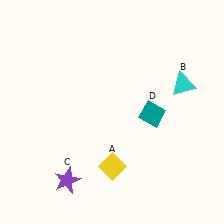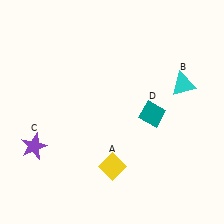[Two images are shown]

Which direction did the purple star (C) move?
The purple star (C) moved up.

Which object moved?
The purple star (C) moved up.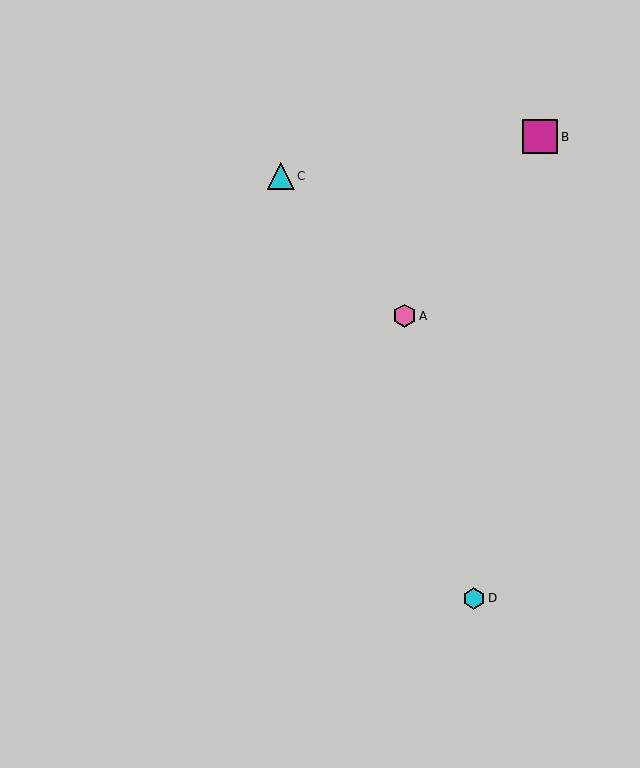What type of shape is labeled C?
Shape C is a cyan triangle.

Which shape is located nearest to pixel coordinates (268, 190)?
The cyan triangle (labeled C) at (281, 176) is nearest to that location.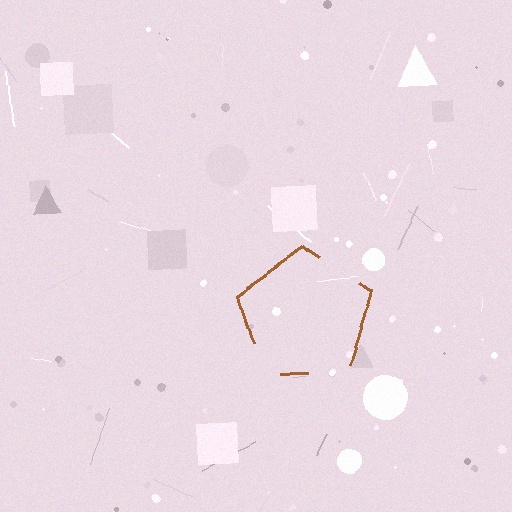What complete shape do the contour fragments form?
The contour fragments form a pentagon.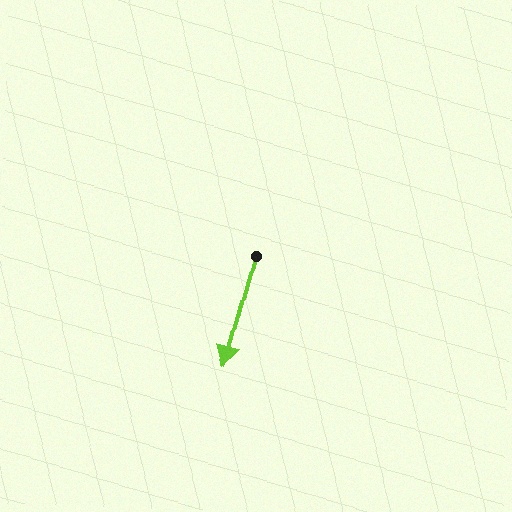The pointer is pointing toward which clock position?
Roughly 7 o'clock.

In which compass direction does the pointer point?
South.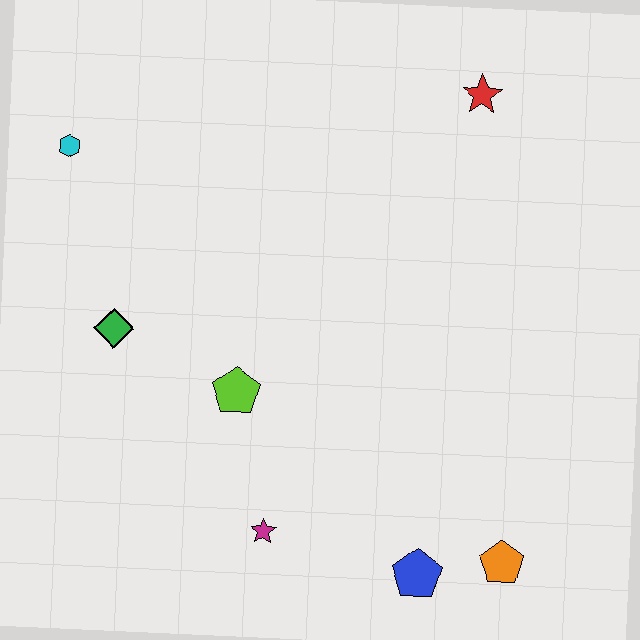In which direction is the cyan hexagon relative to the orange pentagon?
The cyan hexagon is to the left of the orange pentagon.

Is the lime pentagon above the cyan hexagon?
No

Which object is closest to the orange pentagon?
The blue pentagon is closest to the orange pentagon.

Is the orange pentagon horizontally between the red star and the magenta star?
No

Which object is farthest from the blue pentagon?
The cyan hexagon is farthest from the blue pentagon.